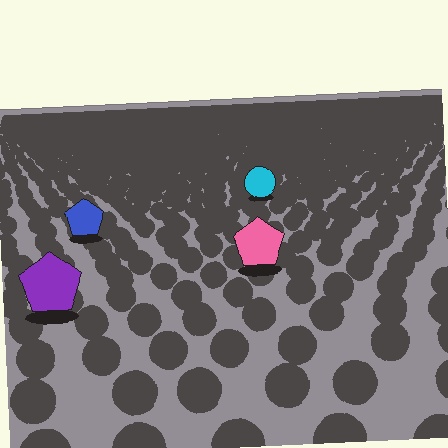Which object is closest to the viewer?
The purple pentagon is closest. The texture marks near it are larger and more spread out.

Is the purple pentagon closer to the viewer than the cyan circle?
Yes. The purple pentagon is closer — you can tell from the texture gradient: the ground texture is coarser near it.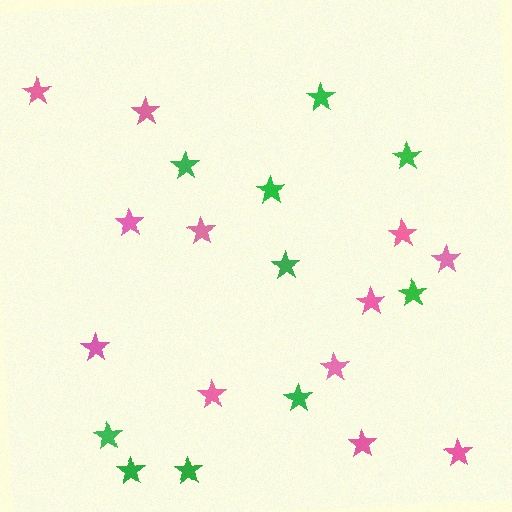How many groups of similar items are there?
There are 2 groups: one group of green stars (10) and one group of pink stars (12).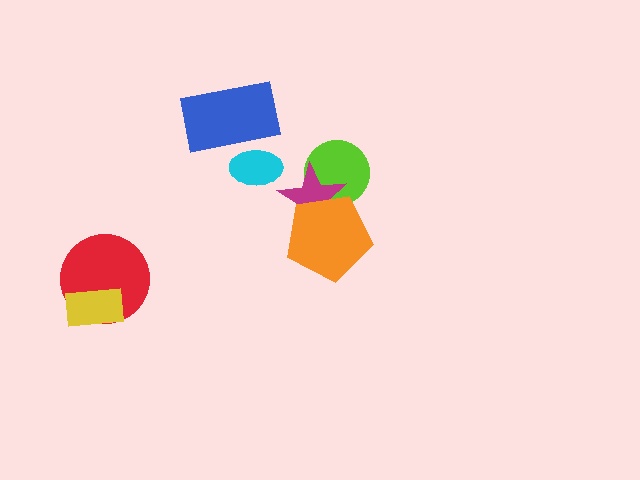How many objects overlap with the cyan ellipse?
1 object overlaps with the cyan ellipse.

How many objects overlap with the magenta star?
2 objects overlap with the magenta star.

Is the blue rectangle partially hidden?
Yes, it is partially covered by another shape.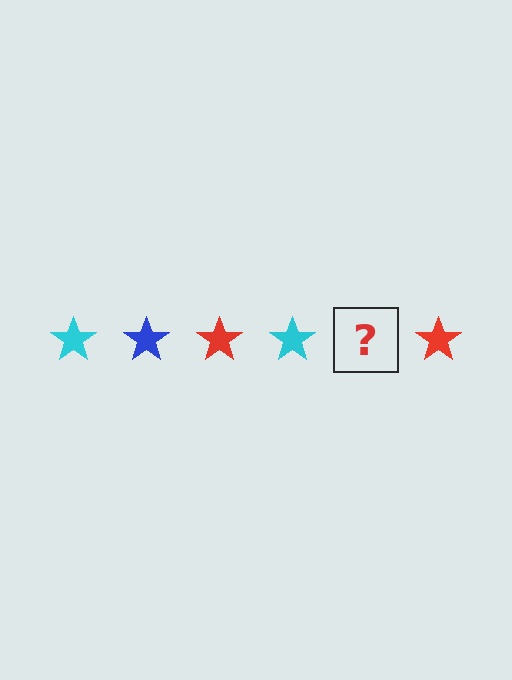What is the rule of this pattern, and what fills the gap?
The rule is that the pattern cycles through cyan, blue, red stars. The gap should be filled with a blue star.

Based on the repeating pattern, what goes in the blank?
The blank should be a blue star.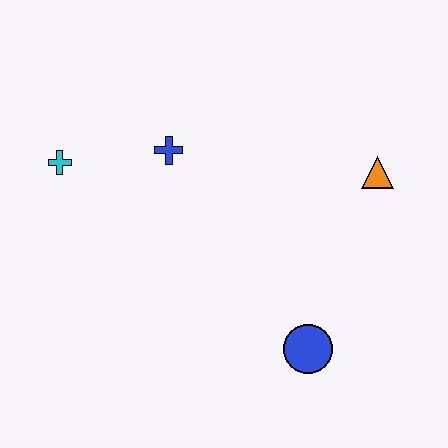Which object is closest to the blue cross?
The cyan cross is closest to the blue cross.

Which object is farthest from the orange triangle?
The cyan cross is farthest from the orange triangle.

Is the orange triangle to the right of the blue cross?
Yes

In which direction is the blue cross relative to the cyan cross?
The blue cross is to the right of the cyan cross.